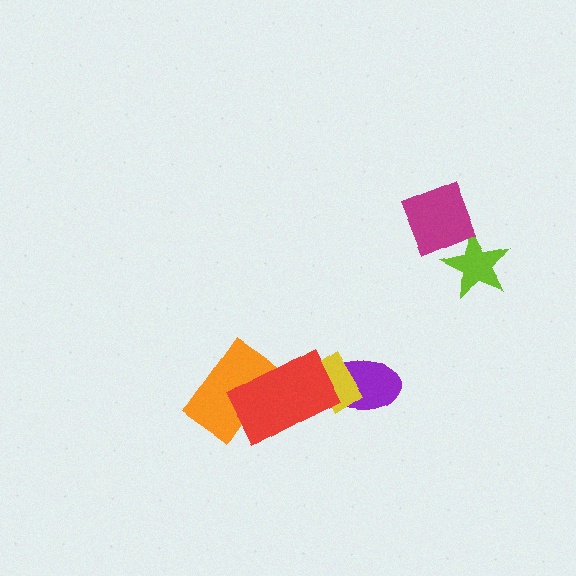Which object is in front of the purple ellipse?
The yellow rectangle is in front of the purple ellipse.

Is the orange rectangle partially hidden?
Yes, it is partially covered by another shape.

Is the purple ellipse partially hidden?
Yes, it is partially covered by another shape.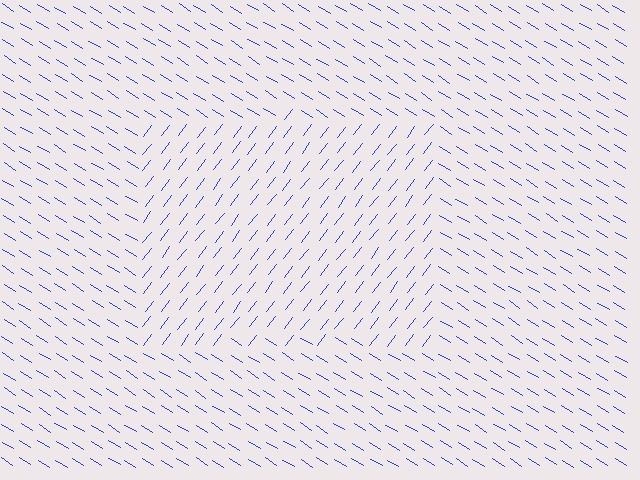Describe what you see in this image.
The image is filled with small blue line segments. A rectangle region in the image has lines oriented differently from the surrounding lines, creating a visible texture boundary.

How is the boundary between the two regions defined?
The boundary is defined purely by a change in line orientation (approximately 84 degrees difference). All lines are the same color and thickness.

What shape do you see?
I see a rectangle.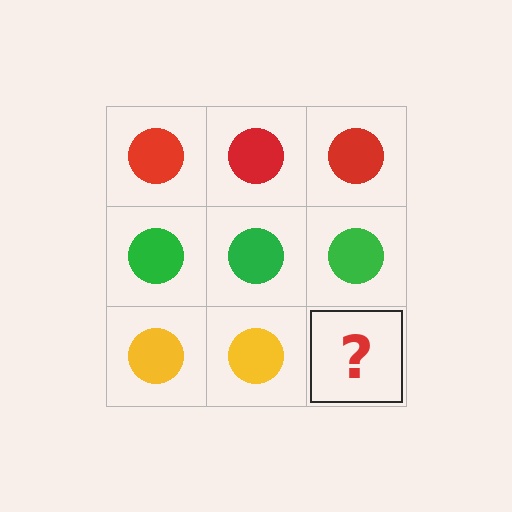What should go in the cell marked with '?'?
The missing cell should contain a yellow circle.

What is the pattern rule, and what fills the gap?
The rule is that each row has a consistent color. The gap should be filled with a yellow circle.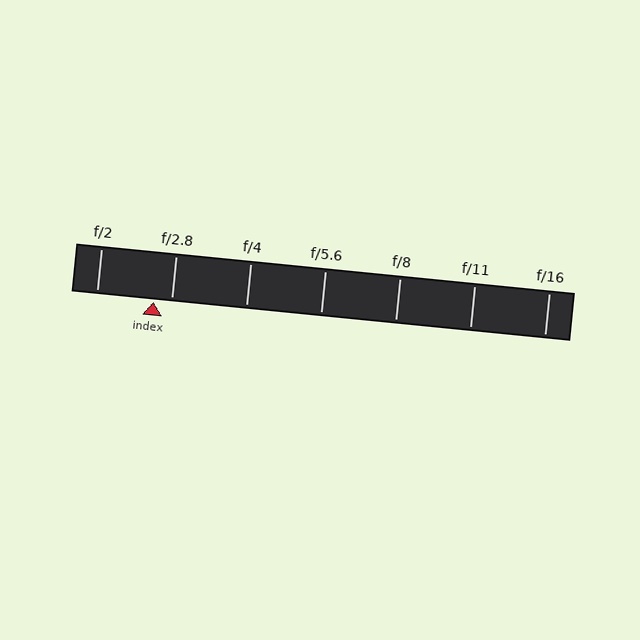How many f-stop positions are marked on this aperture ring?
There are 7 f-stop positions marked.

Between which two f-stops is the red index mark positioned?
The index mark is between f/2 and f/2.8.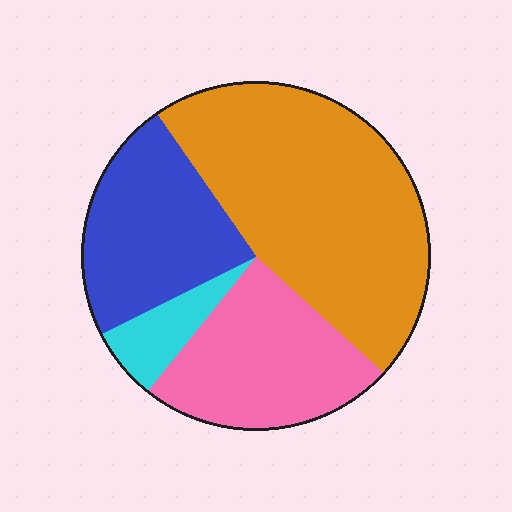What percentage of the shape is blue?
Blue takes up less than a quarter of the shape.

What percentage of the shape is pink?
Pink covers roughly 25% of the shape.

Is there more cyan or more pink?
Pink.